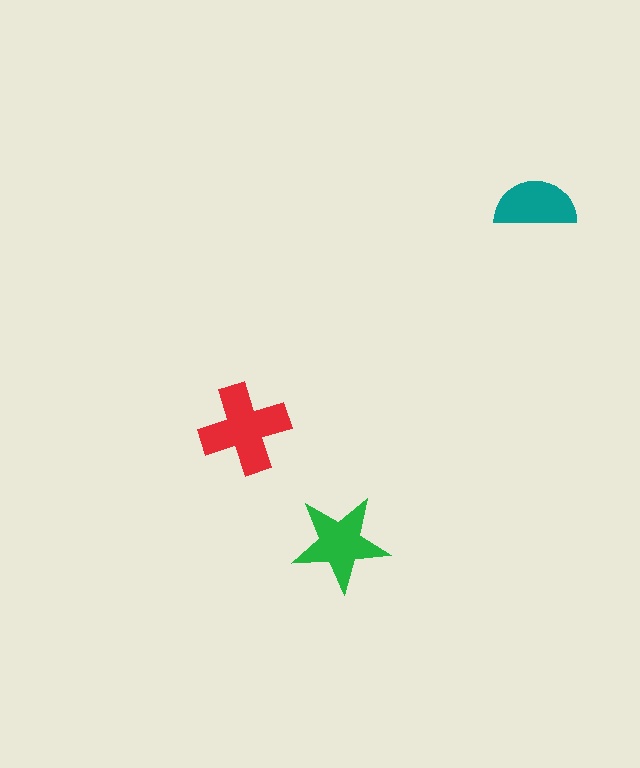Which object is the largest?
The red cross.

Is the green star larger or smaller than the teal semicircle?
Larger.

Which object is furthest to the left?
The red cross is leftmost.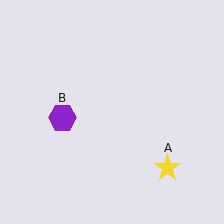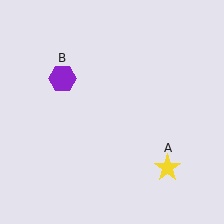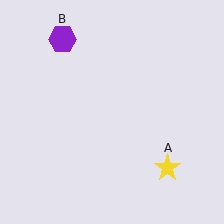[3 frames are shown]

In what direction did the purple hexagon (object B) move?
The purple hexagon (object B) moved up.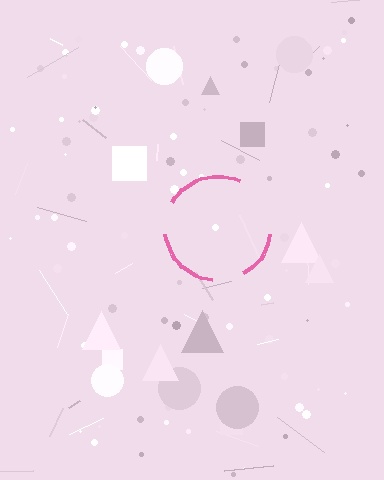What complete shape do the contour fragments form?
The contour fragments form a circle.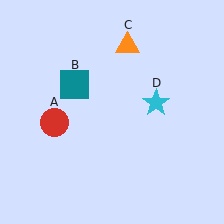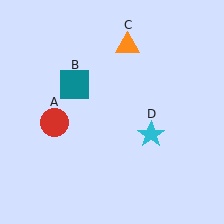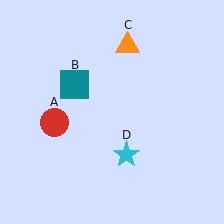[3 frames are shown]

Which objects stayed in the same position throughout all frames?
Red circle (object A) and teal square (object B) and orange triangle (object C) remained stationary.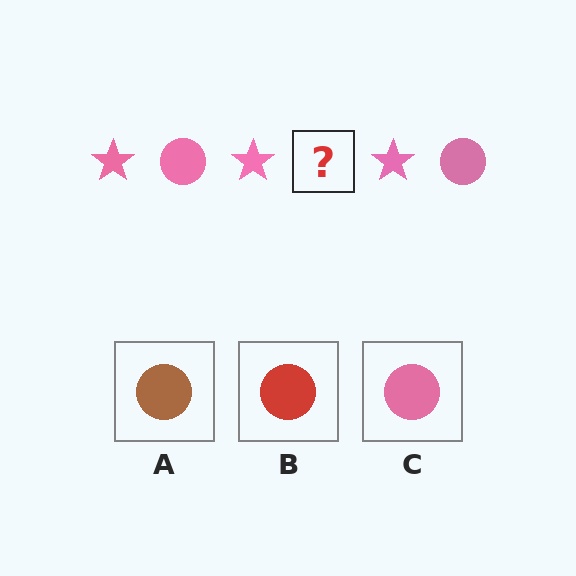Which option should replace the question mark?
Option C.